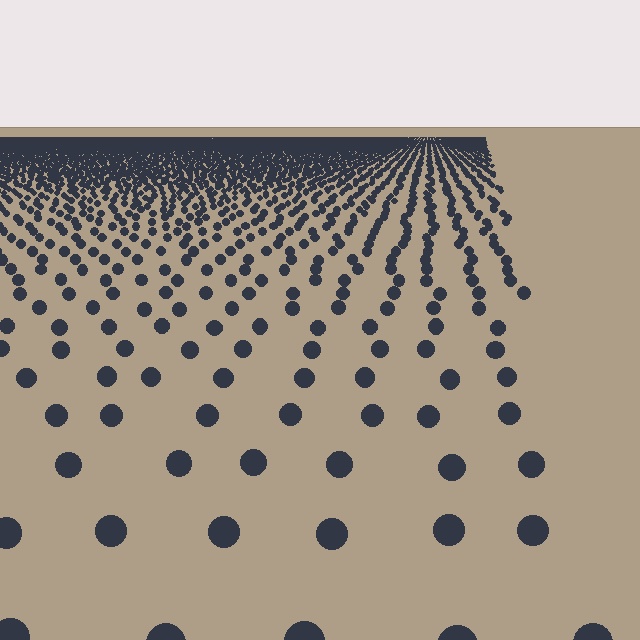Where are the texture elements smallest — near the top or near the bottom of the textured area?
Near the top.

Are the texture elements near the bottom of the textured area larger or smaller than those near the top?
Larger. Near the bottom, elements are closer to the viewer and appear at a bigger on-screen size.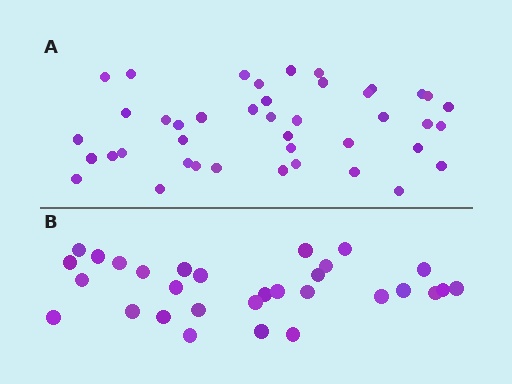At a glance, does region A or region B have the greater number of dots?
Region A (the top region) has more dots.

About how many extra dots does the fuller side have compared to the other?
Region A has roughly 12 or so more dots than region B.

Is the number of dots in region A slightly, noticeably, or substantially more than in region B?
Region A has noticeably more, but not dramatically so. The ratio is roughly 1.4 to 1.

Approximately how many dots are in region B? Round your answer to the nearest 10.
About 30 dots.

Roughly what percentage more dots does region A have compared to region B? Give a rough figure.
About 40% more.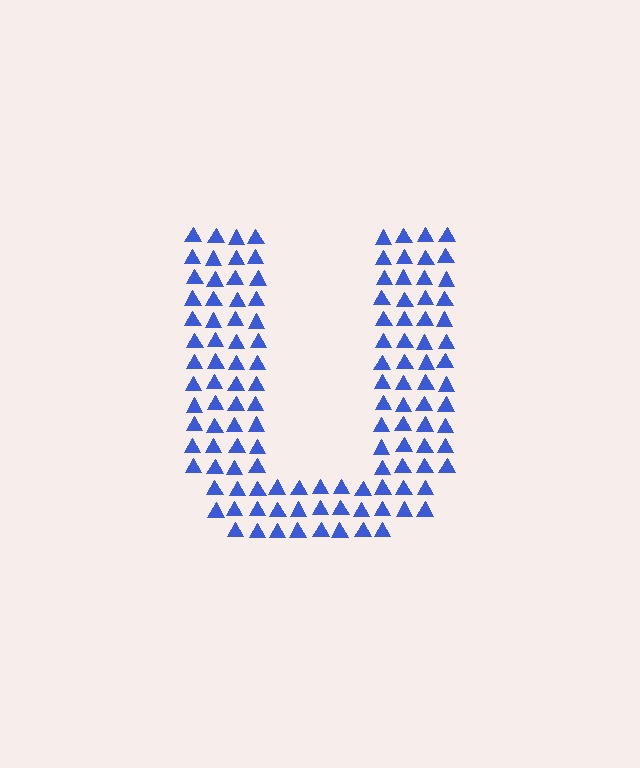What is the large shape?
The large shape is the letter U.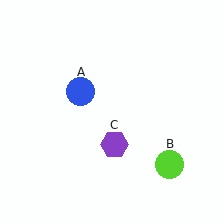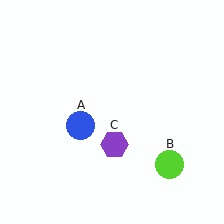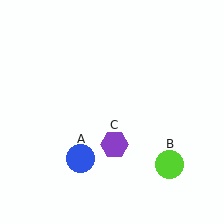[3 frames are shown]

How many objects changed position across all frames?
1 object changed position: blue circle (object A).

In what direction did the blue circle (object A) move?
The blue circle (object A) moved down.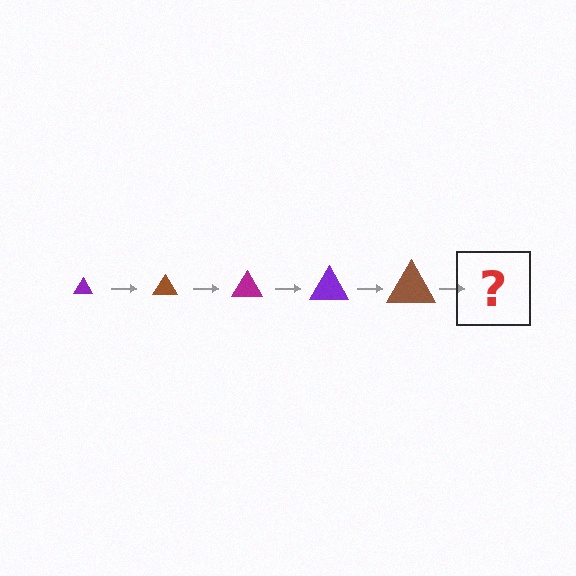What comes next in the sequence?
The next element should be a magenta triangle, larger than the previous one.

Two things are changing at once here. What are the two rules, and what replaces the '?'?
The two rules are that the triangle grows larger each step and the color cycles through purple, brown, and magenta. The '?' should be a magenta triangle, larger than the previous one.